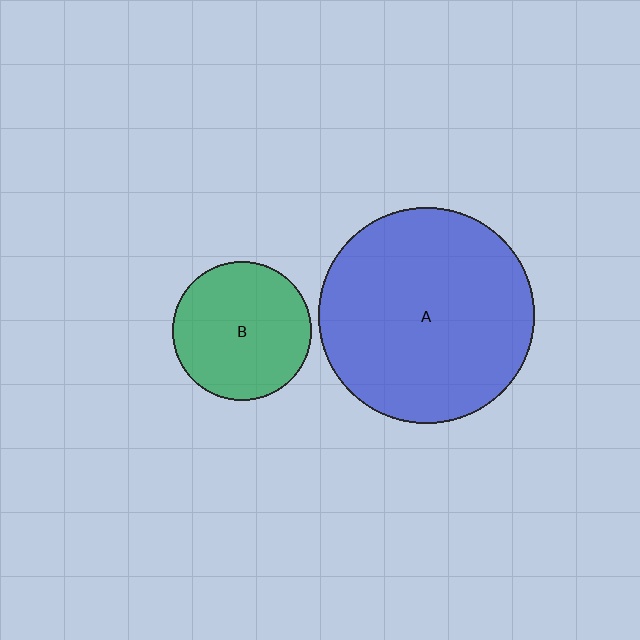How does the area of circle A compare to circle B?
Approximately 2.4 times.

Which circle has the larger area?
Circle A (blue).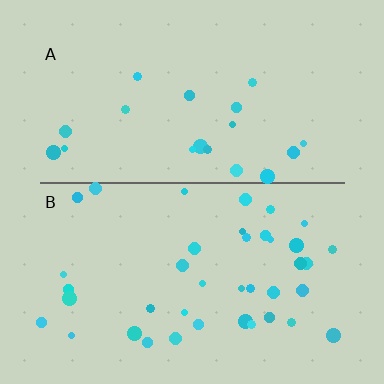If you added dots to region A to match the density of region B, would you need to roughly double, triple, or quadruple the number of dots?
Approximately double.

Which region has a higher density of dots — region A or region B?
B (the bottom).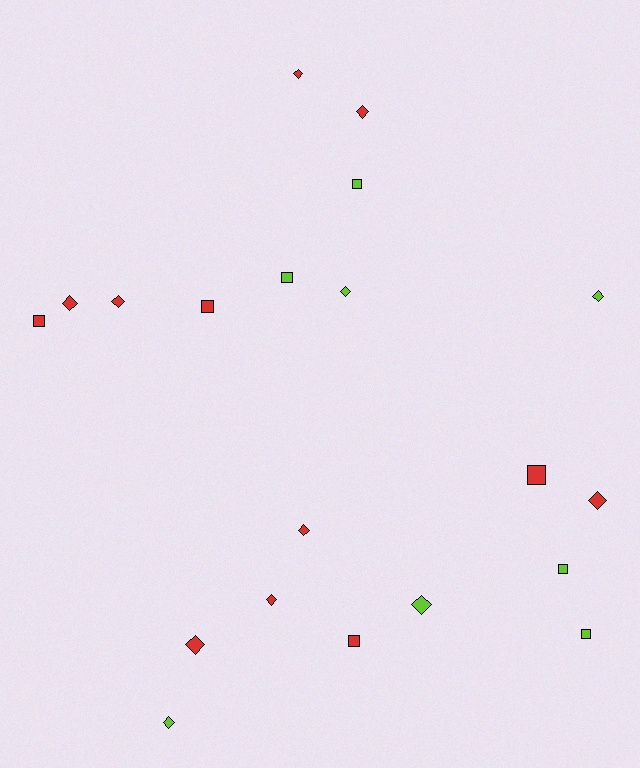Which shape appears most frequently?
Diamond, with 12 objects.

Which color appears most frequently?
Red, with 12 objects.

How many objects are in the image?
There are 20 objects.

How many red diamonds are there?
There are 8 red diamonds.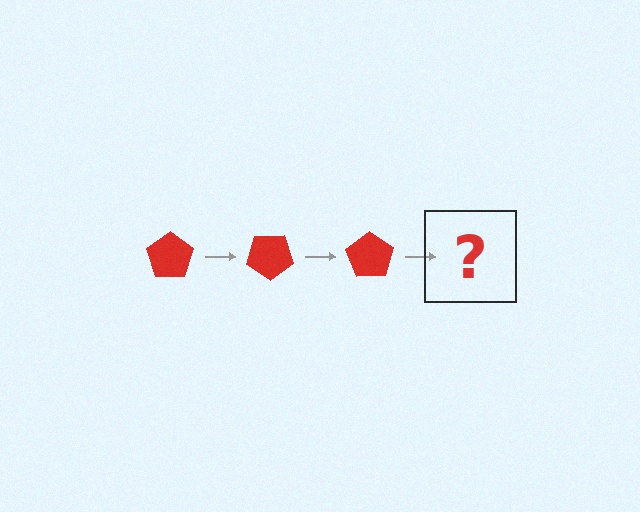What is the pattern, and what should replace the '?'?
The pattern is that the pentagon rotates 35 degrees each step. The '?' should be a red pentagon rotated 105 degrees.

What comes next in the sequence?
The next element should be a red pentagon rotated 105 degrees.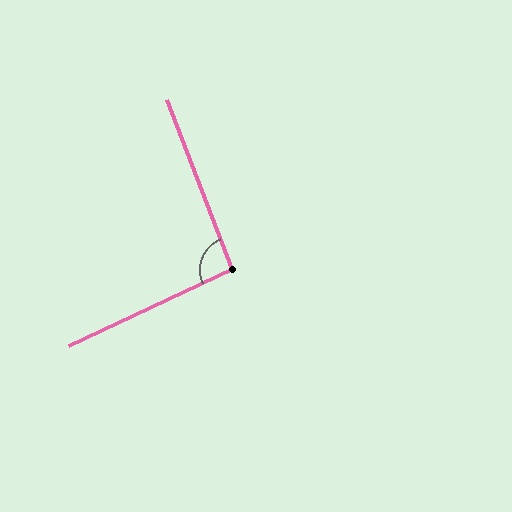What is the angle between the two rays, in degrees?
Approximately 94 degrees.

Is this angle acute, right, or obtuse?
It is approximately a right angle.